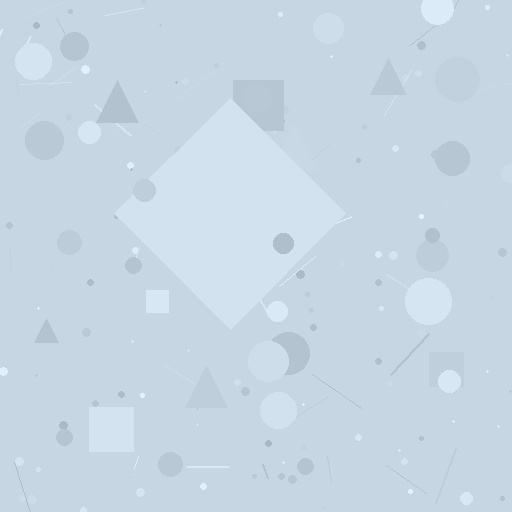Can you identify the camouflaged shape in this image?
The camouflaged shape is a diamond.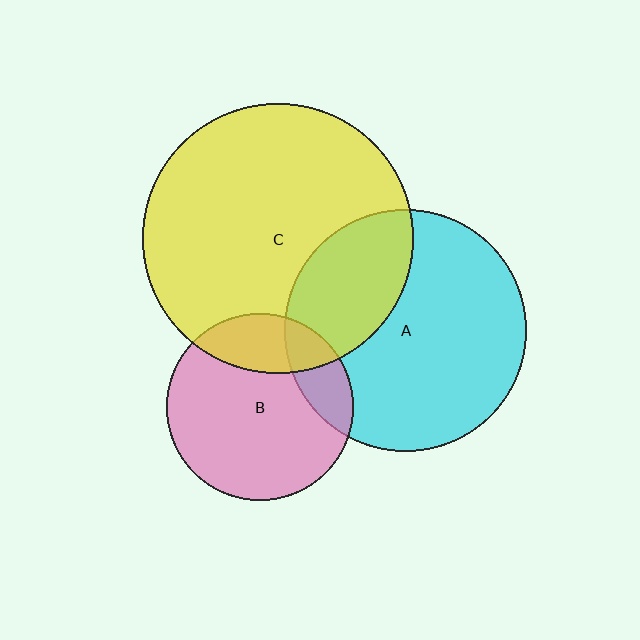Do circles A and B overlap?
Yes.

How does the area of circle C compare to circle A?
Approximately 1.3 times.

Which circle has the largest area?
Circle C (yellow).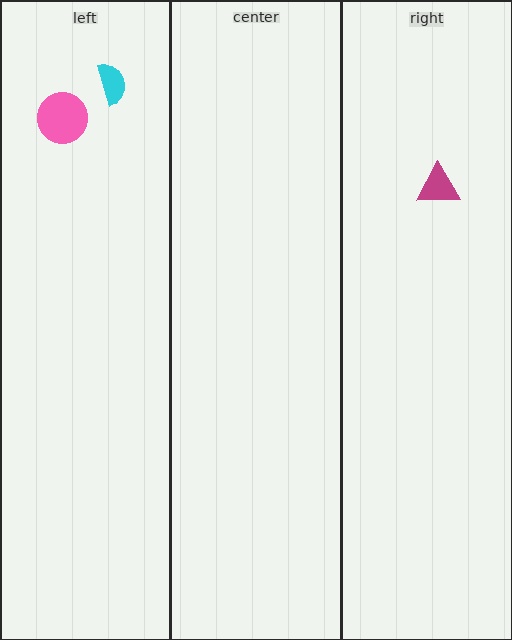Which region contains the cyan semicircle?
The left region.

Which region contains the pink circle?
The left region.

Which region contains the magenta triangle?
The right region.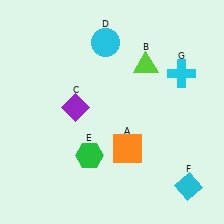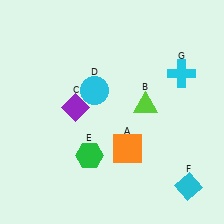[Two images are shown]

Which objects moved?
The objects that moved are: the lime triangle (B), the cyan circle (D).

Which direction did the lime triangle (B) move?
The lime triangle (B) moved down.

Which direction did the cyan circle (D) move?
The cyan circle (D) moved down.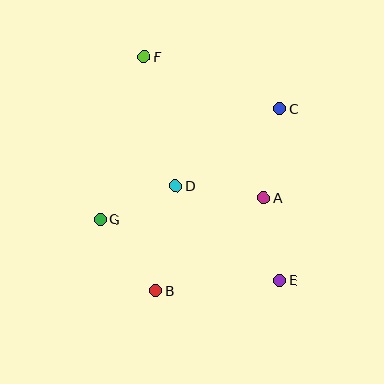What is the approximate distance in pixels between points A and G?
The distance between A and G is approximately 165 pixels.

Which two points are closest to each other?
Points D and G are closest to each other.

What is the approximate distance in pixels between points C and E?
The distance between C and E is approximately 171 pixels.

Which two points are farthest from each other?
Points E and F are farthest from each other.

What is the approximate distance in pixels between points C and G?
The distance between C and G is approximately 210 pixels.